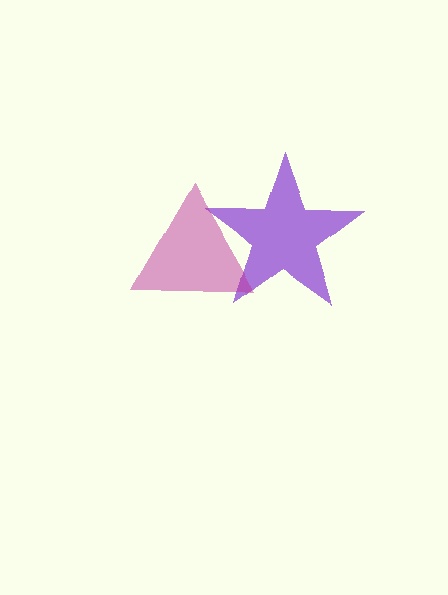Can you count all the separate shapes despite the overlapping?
Yes, there are 2 separate shapes.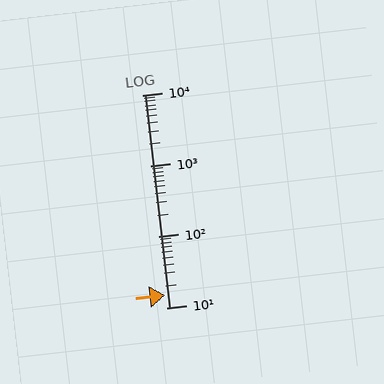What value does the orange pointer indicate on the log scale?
The pointer indicates approximately 15.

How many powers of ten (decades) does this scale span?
The scale spans 3 decades, from 10 to 10000.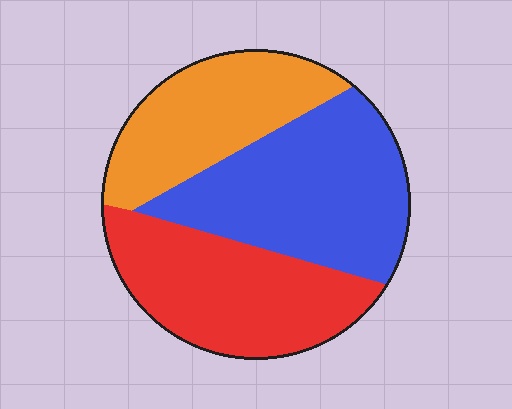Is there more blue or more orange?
Blue.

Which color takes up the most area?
Blue, at roughly 40%.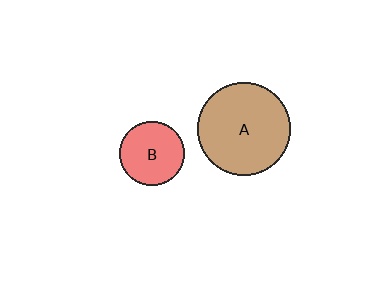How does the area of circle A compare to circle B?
Approximately 2.1 times.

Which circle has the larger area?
Circle A (brown).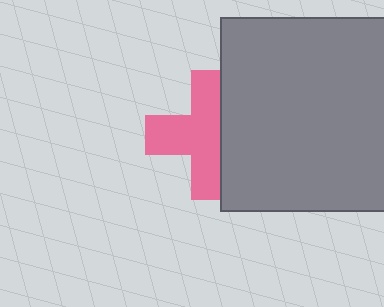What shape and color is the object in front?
The object in front is a gray square.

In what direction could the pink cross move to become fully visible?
The pink cross could move left. That would shift it out from behind the gray square entirely.